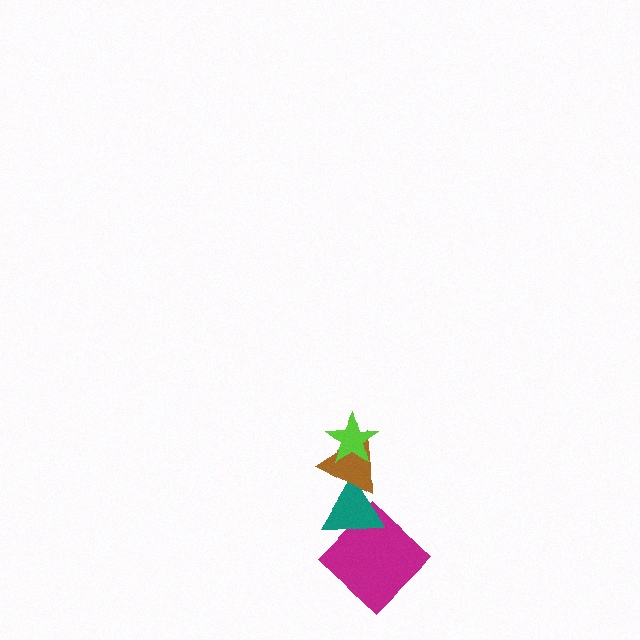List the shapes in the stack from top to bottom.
From top to bottom: the lime star, the brown triangle, the teal triangle, the magenta diamond.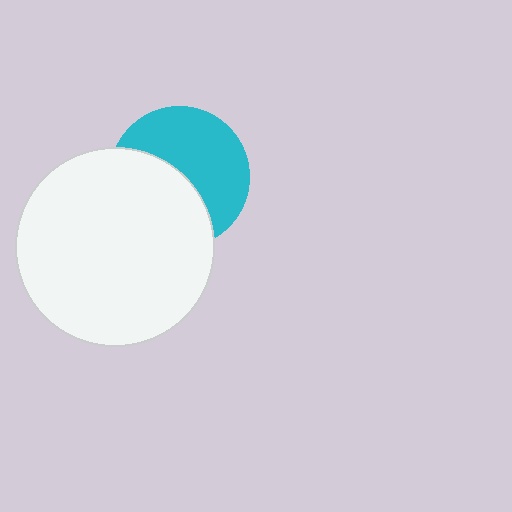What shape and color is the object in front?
The object in front is a white circle.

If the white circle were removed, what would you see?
You would see the complete cyan circle.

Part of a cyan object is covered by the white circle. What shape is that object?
It is a circle.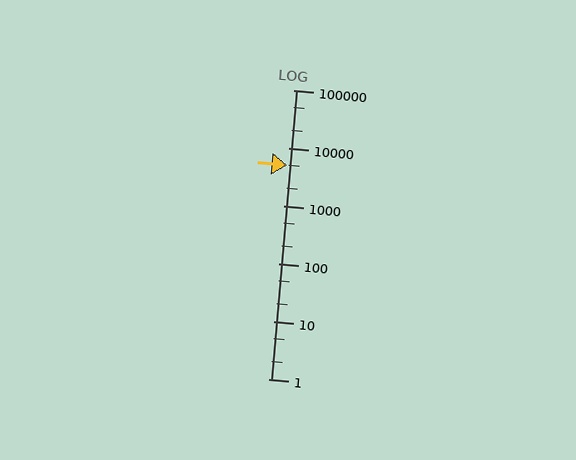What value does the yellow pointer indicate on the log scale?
The pointer indicates approximately 5000.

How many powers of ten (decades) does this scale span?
The scale spans 5 decades, from 1 to 100000.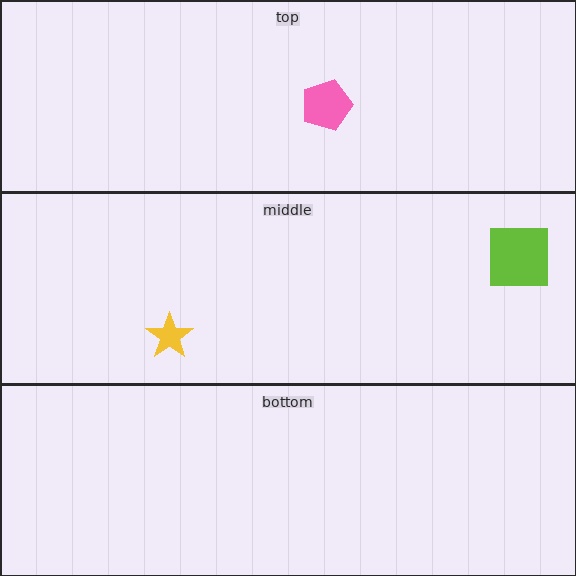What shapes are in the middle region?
The yellow star, the lime square.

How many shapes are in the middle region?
2.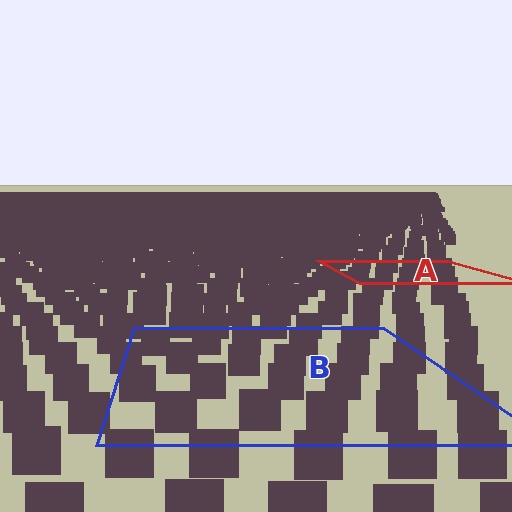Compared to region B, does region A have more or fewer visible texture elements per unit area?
Region A has more texture elements per unit area — they are packed more densely because it is farther away.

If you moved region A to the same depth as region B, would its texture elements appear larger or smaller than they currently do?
They would appear larger. At a closer depth, the same texture elements are projected at a bigger on-screen size.